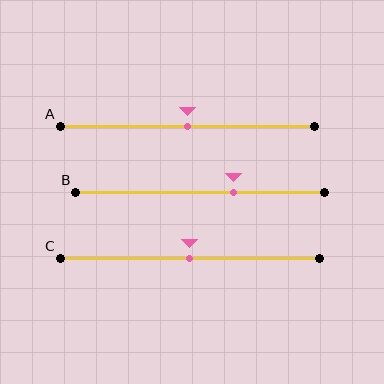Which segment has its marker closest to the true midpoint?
Segment A has its marker closest to the true midpoint.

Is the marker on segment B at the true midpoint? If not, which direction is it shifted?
No, the marker on segment B is shifted to the right by about 13% of the segment length.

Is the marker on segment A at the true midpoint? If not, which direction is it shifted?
Yes, the marker on segment A is at the true midpoint.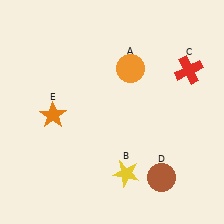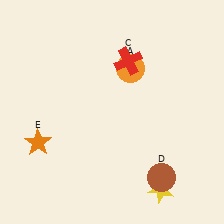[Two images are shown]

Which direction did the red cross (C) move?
The red cross (C) moved left.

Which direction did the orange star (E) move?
The orange star (E) moved down.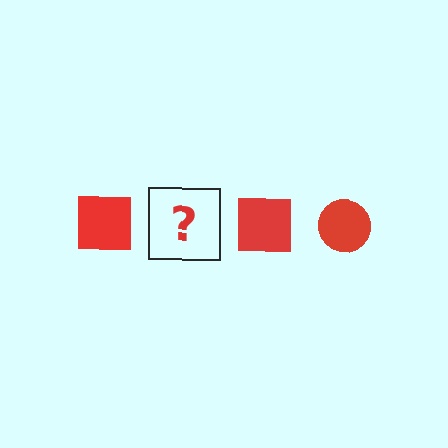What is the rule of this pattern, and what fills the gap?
The rule is that the pattern cycles through square, circle shapes in red. The gap should be filled with a red circle.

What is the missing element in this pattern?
The missing element is a red circle.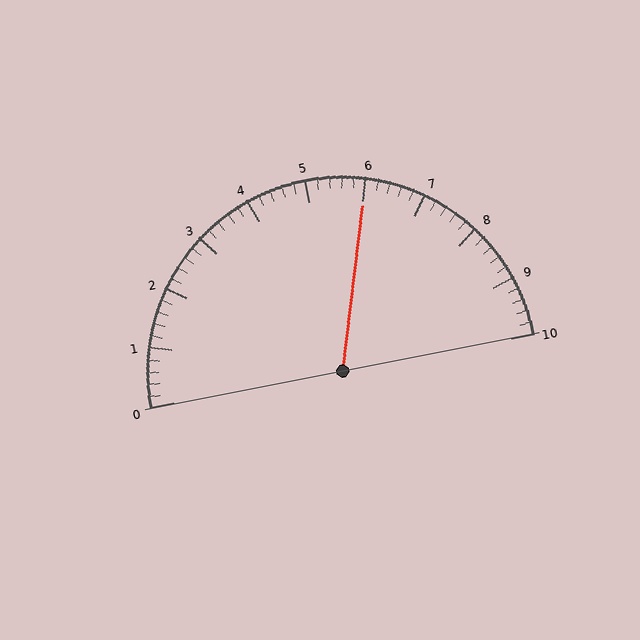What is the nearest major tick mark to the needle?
The nearest major tick mark is 6.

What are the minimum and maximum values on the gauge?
The gauge ranges from 0 to 10.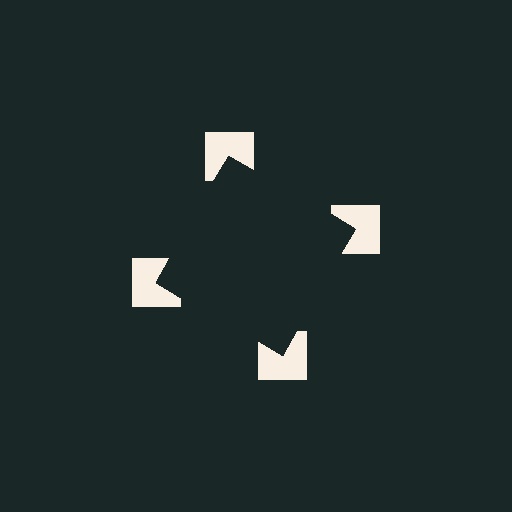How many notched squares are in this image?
There are 4 — one at each vertex of the illusory square.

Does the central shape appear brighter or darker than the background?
It typically appears slightly darker than the background, even though no actual brightness change is drawn.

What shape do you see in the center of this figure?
An illusory square — its edges are inferred from the aligned wedge cuts in the notched squares, not physically drawn.